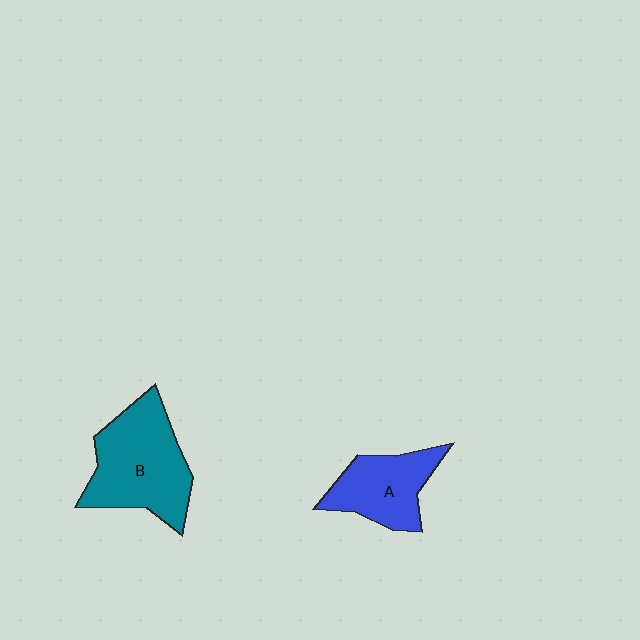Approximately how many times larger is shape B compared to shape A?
Approximately 1.5 times.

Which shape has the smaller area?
Shape A (blue).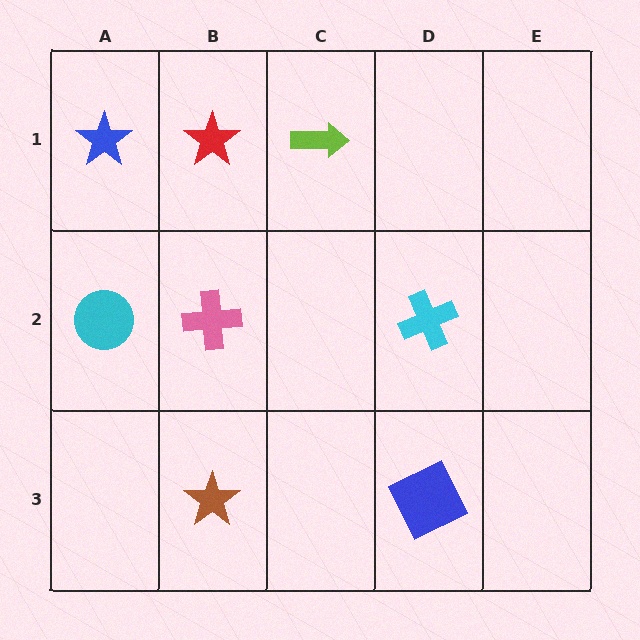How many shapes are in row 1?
3 shapes.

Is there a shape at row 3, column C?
No, that cell is empty.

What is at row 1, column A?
A blue star.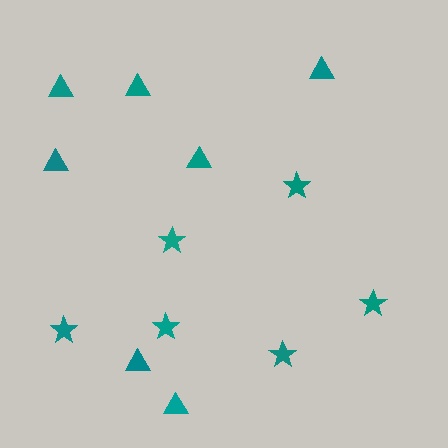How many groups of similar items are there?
There are 2 groups: one group of stars (6) and one group of triangles (7).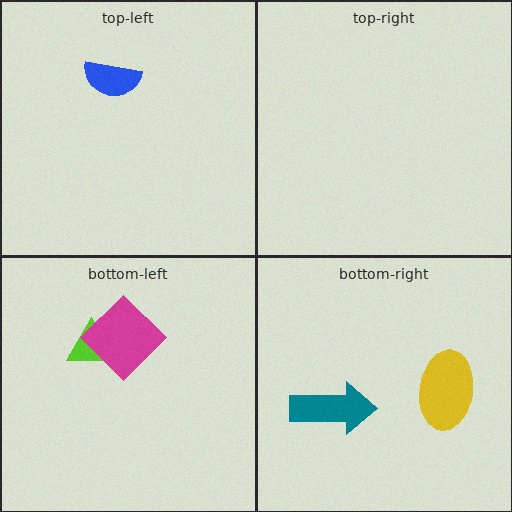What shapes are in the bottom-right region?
The yellow ellipse, the teal arrow.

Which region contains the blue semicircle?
The top-left region.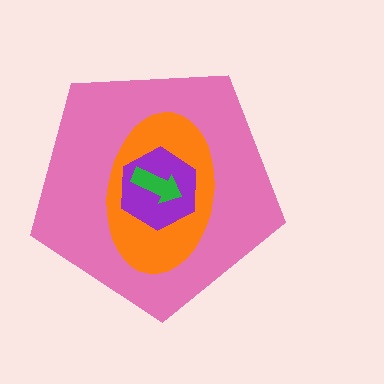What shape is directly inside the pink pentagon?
The orange ellipse.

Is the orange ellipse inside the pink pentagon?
Yes.